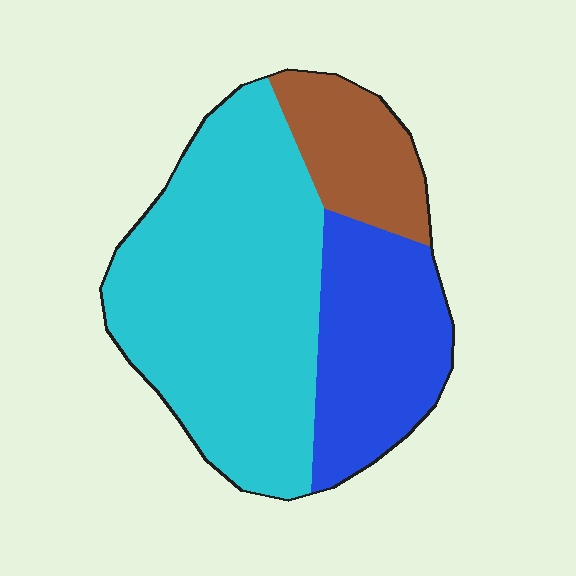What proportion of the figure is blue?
Blue covers roughly 25% of the figure.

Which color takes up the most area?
Cyan, at roughly 60%.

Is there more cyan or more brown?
Cyan.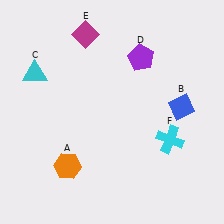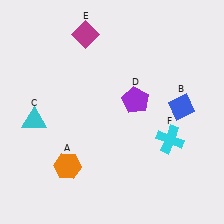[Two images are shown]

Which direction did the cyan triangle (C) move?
The cyan triangle (C) moved down.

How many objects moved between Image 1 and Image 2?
2 objects moved between the two images.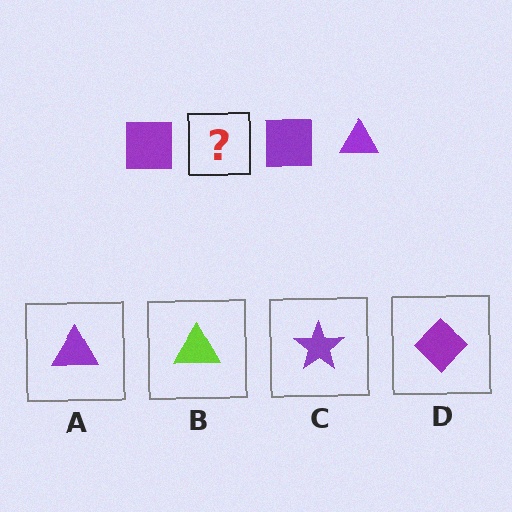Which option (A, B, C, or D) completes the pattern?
A.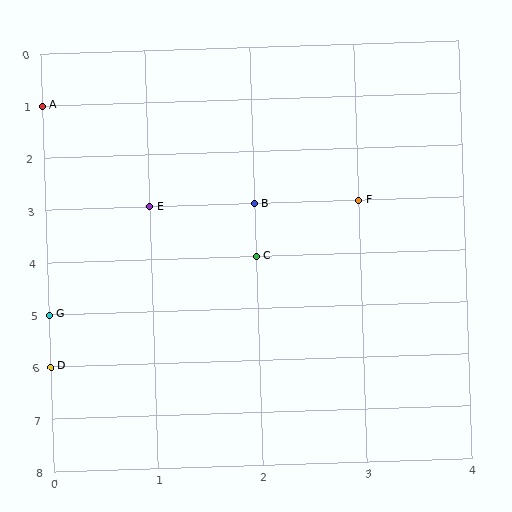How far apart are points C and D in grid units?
Points C and D are 2 columns and 2 rows apart (about 2.8 grid units diagonally).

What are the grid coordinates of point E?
Point E is at grid coordinates (1, 3).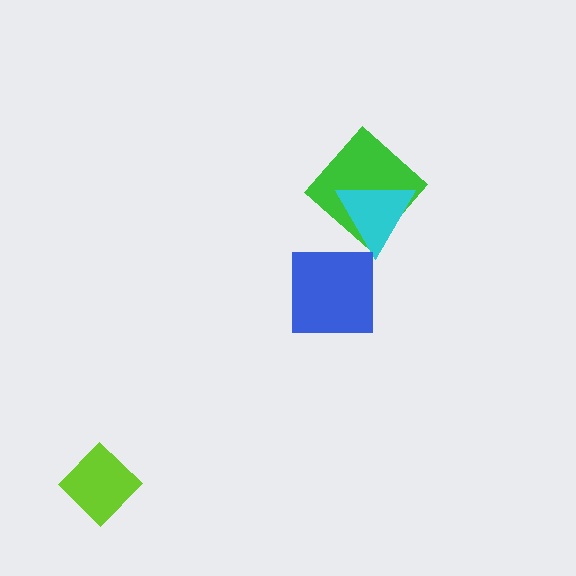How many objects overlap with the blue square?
0 objects overlap with the blue square.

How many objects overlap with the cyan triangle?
1 object overlaps with the cyan triangle.